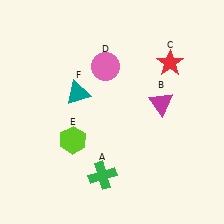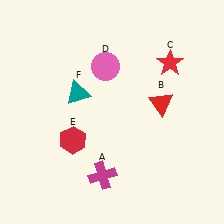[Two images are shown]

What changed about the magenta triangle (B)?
In Image 1, B is magenta. In Image 2, it changed to red.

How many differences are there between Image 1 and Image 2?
There are 3 differences between the two images.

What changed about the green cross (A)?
In Image 1, A is green. In Image 2, it changed to magenta.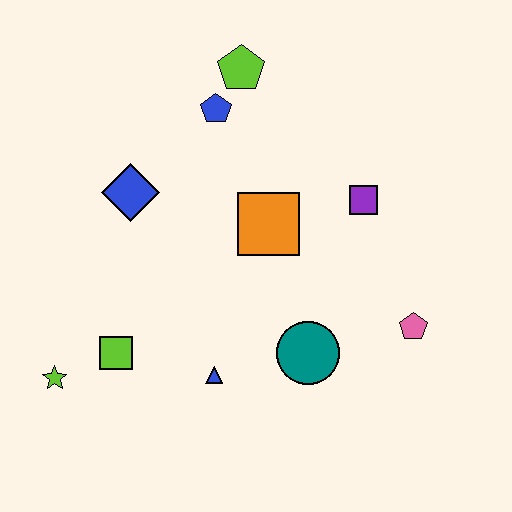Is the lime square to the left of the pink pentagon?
Yes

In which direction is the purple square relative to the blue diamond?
The purple square is to the right of the blue diamond.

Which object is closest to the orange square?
The purple square is closest to the orange square.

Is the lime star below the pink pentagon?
Yes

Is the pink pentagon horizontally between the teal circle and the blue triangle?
No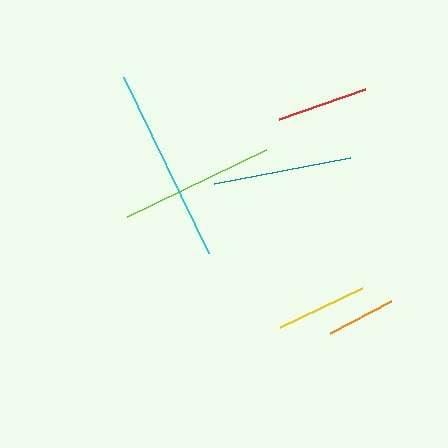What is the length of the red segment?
The red segment is approximately 91 pixels long.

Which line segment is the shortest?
The orange line is the shortest at approximately 69 pixels.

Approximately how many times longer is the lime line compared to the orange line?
The lime line is approximately 2.2 times the length of the orange line.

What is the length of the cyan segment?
The cyan segment is approximately 196 pixels long.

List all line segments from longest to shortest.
From longest to shortest: cyan, lime, teal, red, yellow, orange.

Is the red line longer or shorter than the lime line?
The lime line is longer than the red line.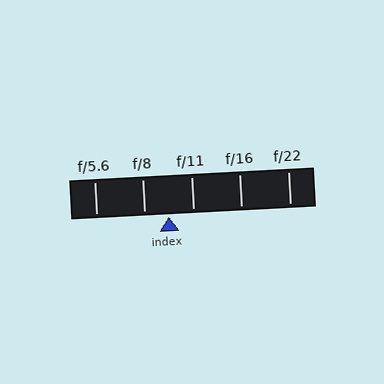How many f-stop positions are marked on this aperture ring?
There are 5 f-stop positions marked.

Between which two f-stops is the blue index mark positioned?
The index mark is between f/8 and f/11.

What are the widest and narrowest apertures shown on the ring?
The widest aperture shown is f/5.6 and the narrowest is f/22.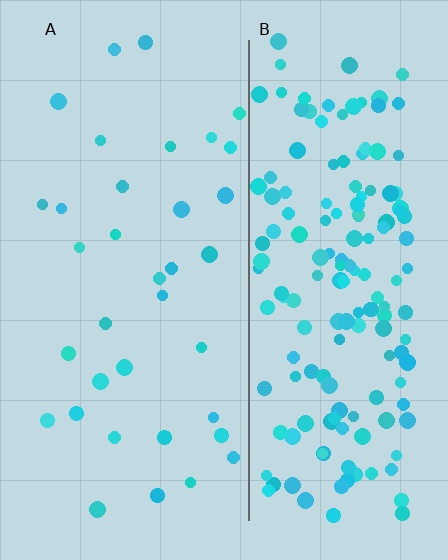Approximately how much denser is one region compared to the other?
Approximately 4.8× — region B over region A.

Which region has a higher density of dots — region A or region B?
B (the right).